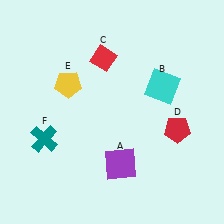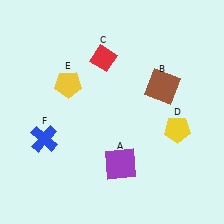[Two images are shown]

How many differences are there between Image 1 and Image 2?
There are 3 differences between the two images.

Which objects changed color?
B changed from cyan to brown. D changed from red to yellow. F changed from teal to blue.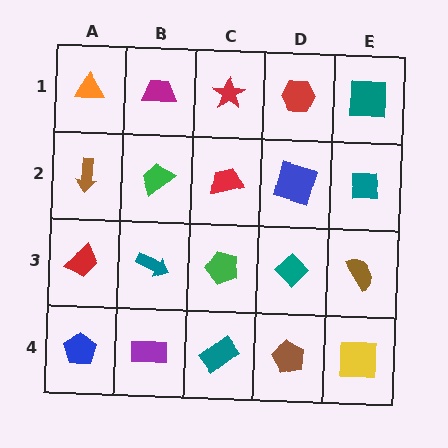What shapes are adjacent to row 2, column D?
A red hexagon (row 1, column D), a teal diamond (row 3, column D), a red trapezoid (row 2, column C), a teal square (row 2, column E).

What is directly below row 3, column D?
A brown pentagon.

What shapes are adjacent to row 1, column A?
A brown arrow (row 2, column A), a magenta trapezoid (row 1, column B).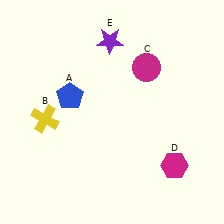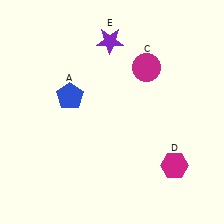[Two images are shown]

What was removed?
The yellow cross (B) was removed in Image 2.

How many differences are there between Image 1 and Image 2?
There is 1 difference between the two images.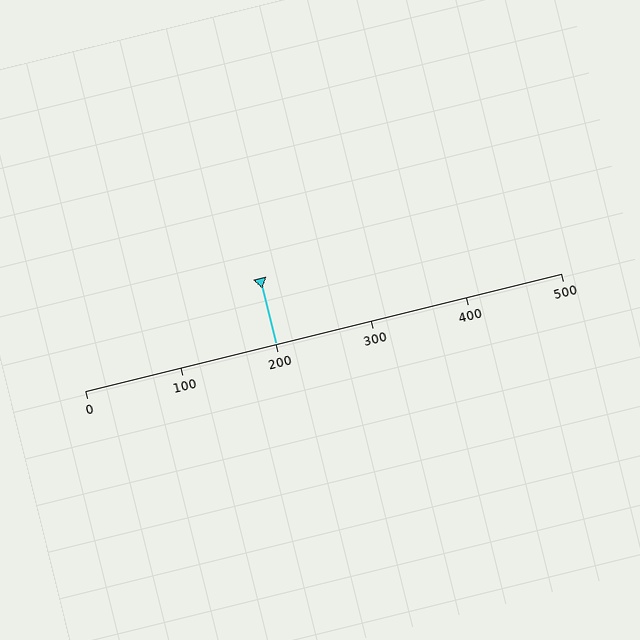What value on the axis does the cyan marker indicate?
The marker indicates approximately 200.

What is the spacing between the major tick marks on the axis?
The major ticks are spaced 100 apart.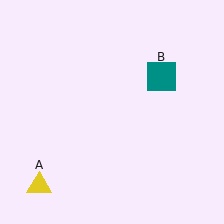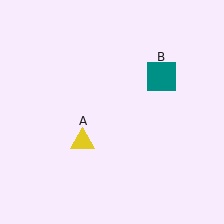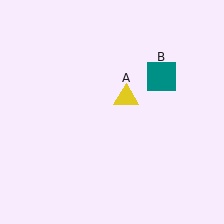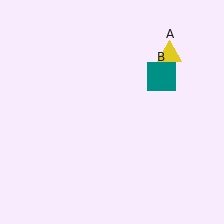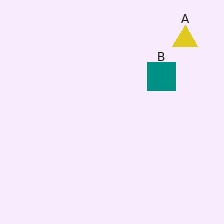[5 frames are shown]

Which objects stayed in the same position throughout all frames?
Teal square (object B) remained stationary.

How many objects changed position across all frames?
1 object changed position: yellow triangle (object A).